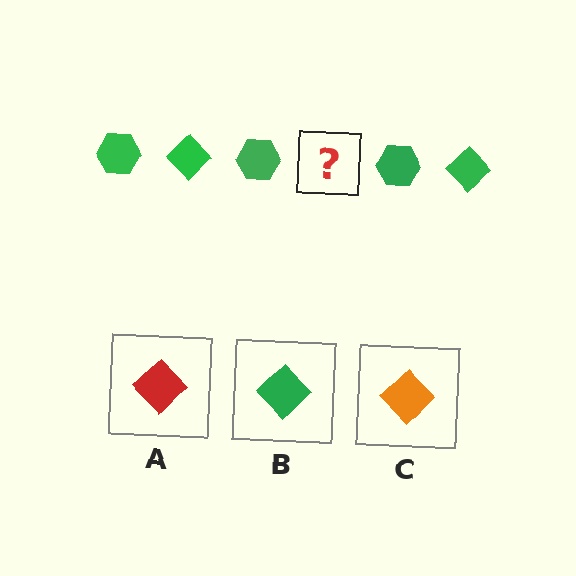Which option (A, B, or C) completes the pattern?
B.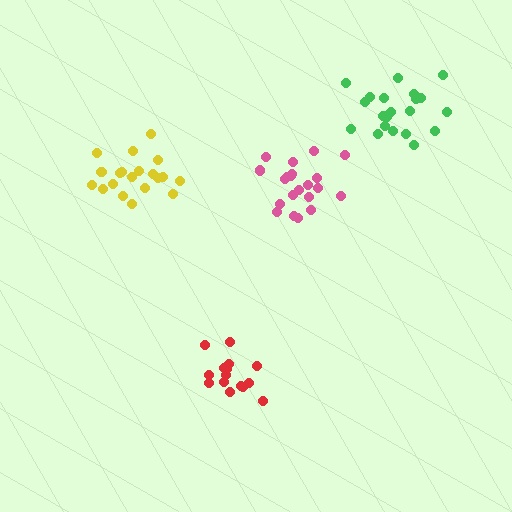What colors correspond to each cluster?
The clusters are colored: yellow, green, red, pink.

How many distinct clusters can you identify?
There are 4 distinct clusters.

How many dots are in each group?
Group 1: 20 dots, Group 2: 21 dots, Group 3: 15 dots, Group 4: 21 dots (77 total).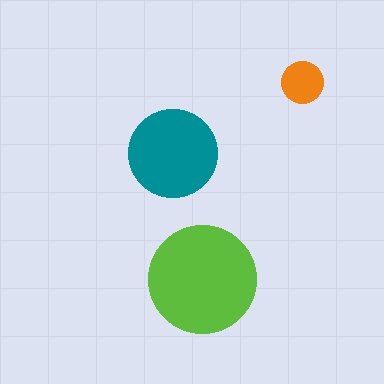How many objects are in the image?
There are 3 objects in the image.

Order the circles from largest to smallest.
the lime one, the teal one, the orange one.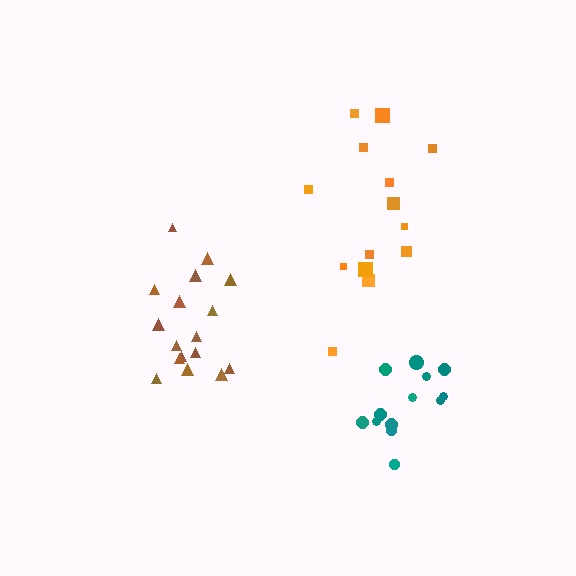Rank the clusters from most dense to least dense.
teal, brown, orange.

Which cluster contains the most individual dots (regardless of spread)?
Brown (17).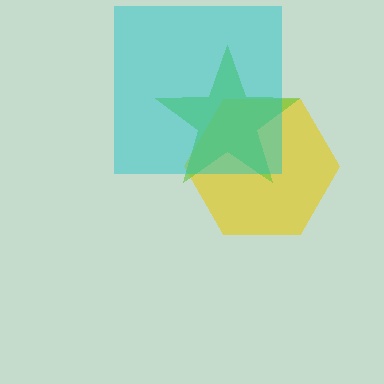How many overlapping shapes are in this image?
There are 3 overlapping shapes in the image.